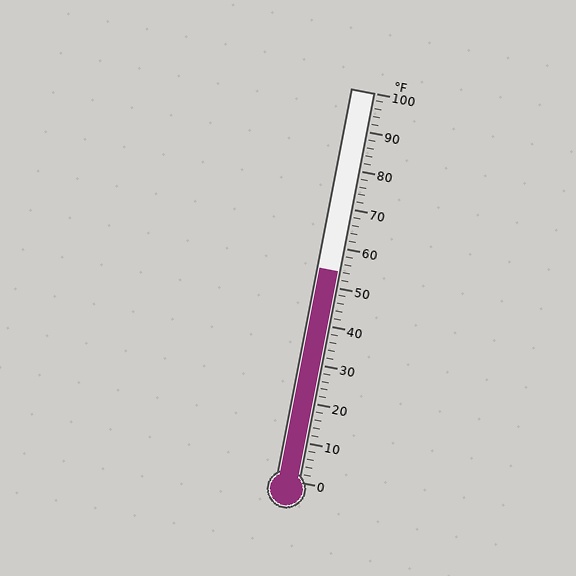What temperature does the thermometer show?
The thermometer shows approximately 54°F.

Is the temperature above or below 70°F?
The temperature is below 70°F.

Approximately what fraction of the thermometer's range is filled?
The thermometer is filled to approximately 55% of its range.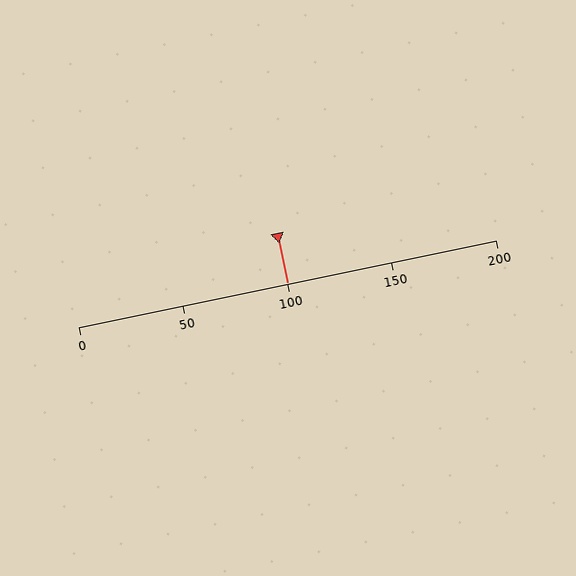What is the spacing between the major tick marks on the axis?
The major ticks are spaced 50 apart.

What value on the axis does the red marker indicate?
The marker indicates approximately 100.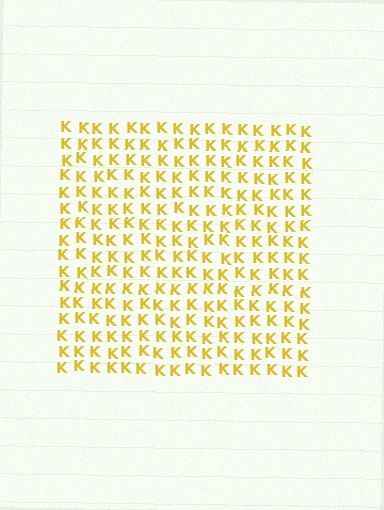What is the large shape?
The large shape is a square.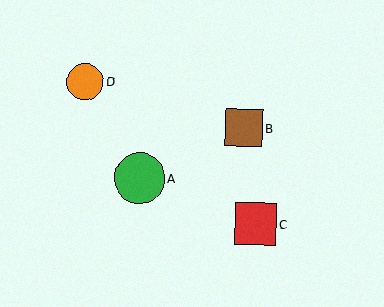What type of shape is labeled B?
Shape B is a brown square.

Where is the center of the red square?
The center of the red square is at (255, 224).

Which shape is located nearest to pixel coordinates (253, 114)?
The brown square (labeled B) at (244, 128) is nearest to that location.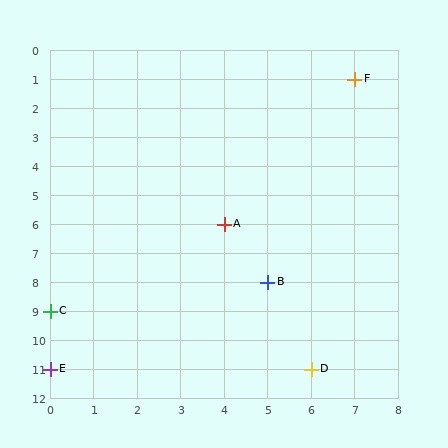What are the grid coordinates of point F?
Point F is at grid coordinates (7, 1).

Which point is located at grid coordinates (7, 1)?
Point F is at (7, 1).